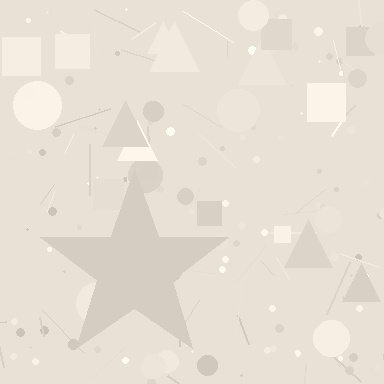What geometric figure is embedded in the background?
A star is embedded in the background.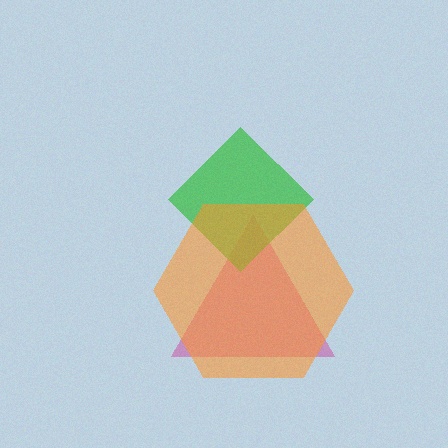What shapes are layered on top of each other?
The layered shapes are: a magenta triangle, a green diamond, an orange hexagon.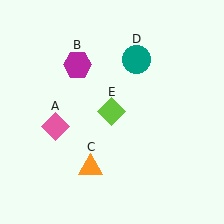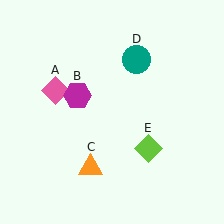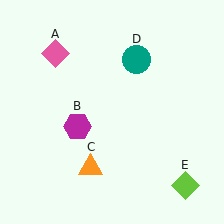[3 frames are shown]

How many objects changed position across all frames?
3 objects changed position: pink diamond (object A), magenta hexagon (object B), lime diamond (object E).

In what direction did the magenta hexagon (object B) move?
The magenta hexagon (object B) moved down.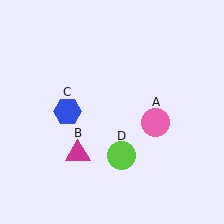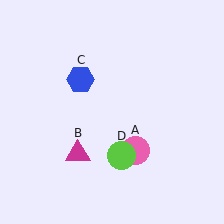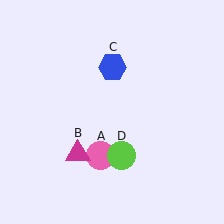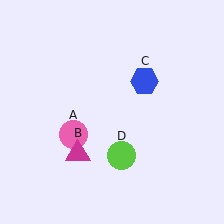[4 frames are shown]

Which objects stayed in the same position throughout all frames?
Magenta triangle (object B) and lime circle (object D) remained stationary.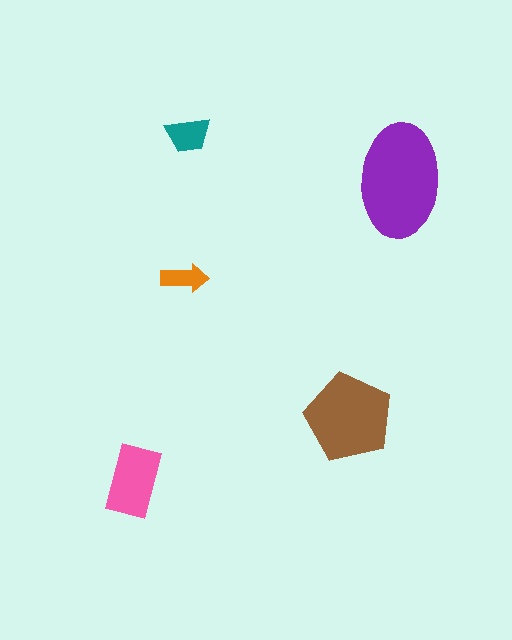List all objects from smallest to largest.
The orange arrow, the teal trapezoid, the pink rectangle, the brown pentagon, the purple ellipse.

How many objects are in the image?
There are 5 objects in the image.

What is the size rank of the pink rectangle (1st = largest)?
3rd.